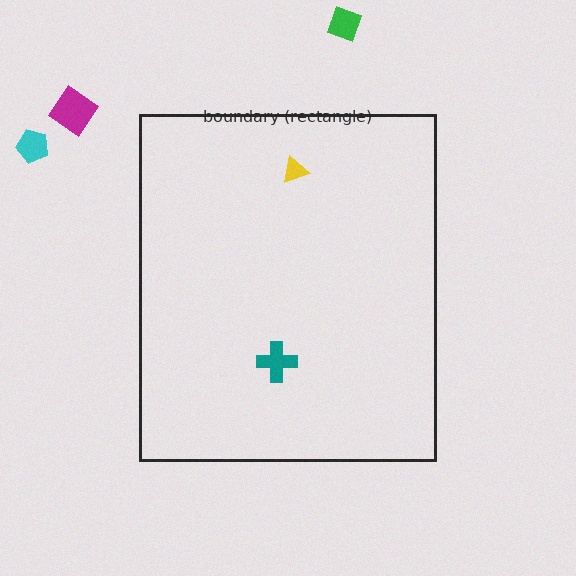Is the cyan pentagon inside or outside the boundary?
Outside.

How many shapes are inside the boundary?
2 inside, 3 outside.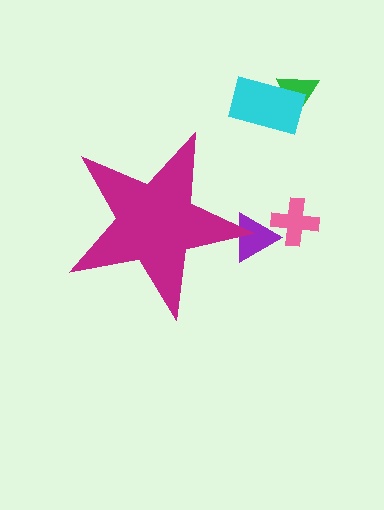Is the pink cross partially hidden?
No, the pink cross is fully visible.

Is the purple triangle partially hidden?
Yes, the purple triangle is partially hidden behind the magenta star.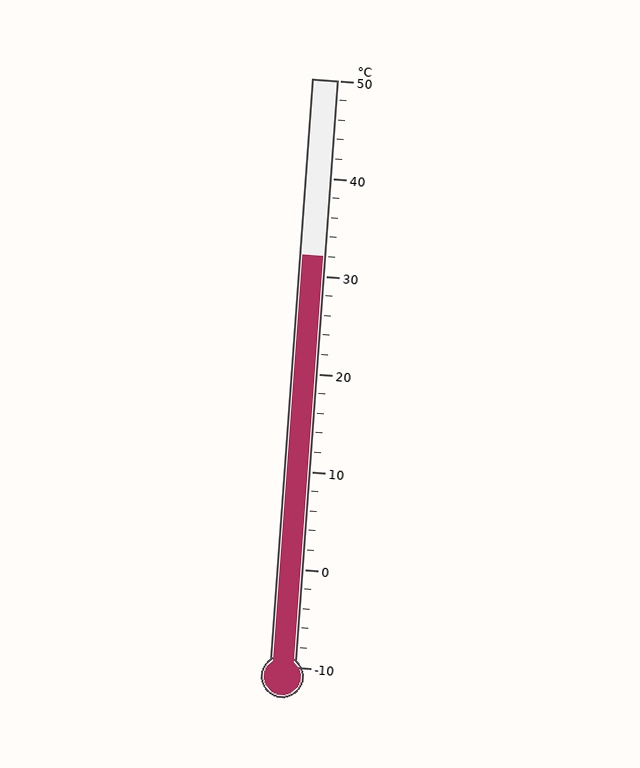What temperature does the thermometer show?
The thermometer shows approximately 32°C.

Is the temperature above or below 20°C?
The temperature is above 20°C.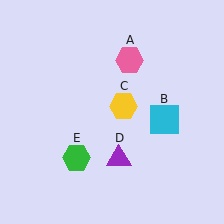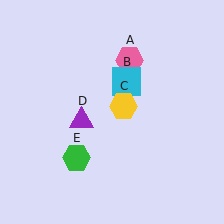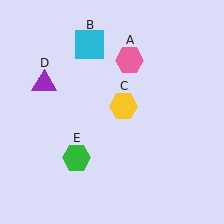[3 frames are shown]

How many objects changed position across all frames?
2 objects changed position: cyan square (object B), purple triangle (object D).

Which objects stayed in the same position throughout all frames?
Pink hexagon (object A) and yellow hexagon (object C) and green hexagon (object E) remained stationary.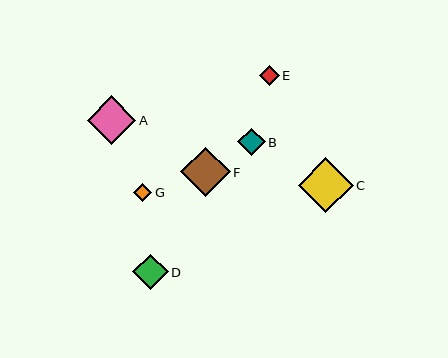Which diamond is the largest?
Diamond C is the largest with a size of approximately 55 pixels.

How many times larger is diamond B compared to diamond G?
Diamond B is approximately 1.5 times the size of diamond G.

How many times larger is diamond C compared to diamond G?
Diamond C is approximately 3.1 times the size of diamond G.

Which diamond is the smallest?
Diamond G is the smallest with a size of approximately 18 pixels.